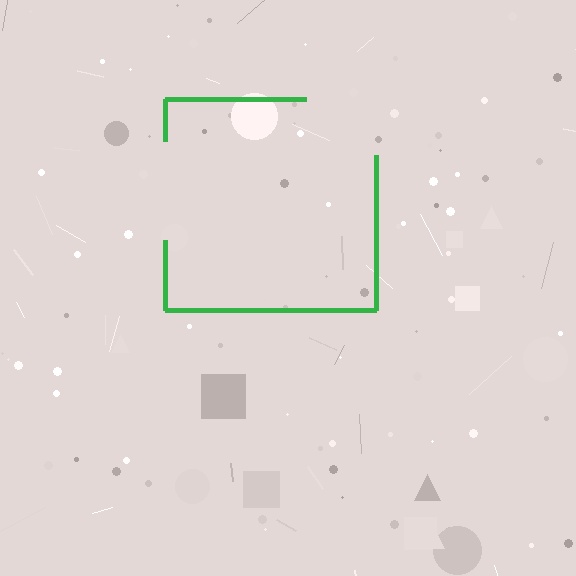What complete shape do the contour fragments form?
The contour fragments form a square.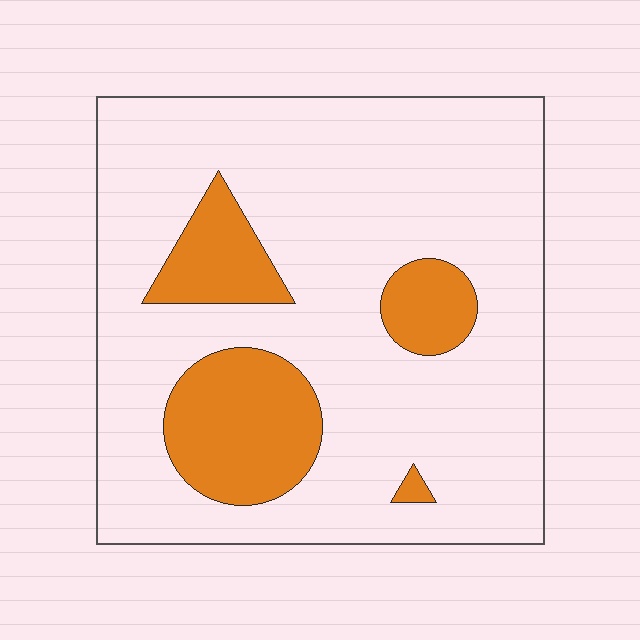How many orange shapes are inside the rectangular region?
4.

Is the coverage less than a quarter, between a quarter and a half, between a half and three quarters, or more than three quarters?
Less than a quarter.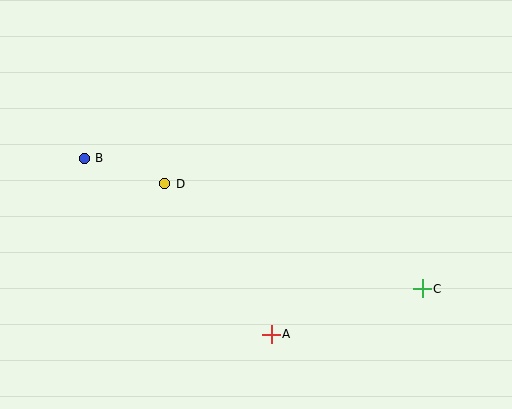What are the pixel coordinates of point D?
Point D is at (165, 184).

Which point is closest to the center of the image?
Point D at (165, 184) is closest to the center.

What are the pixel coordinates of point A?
Point A is at (271, 334).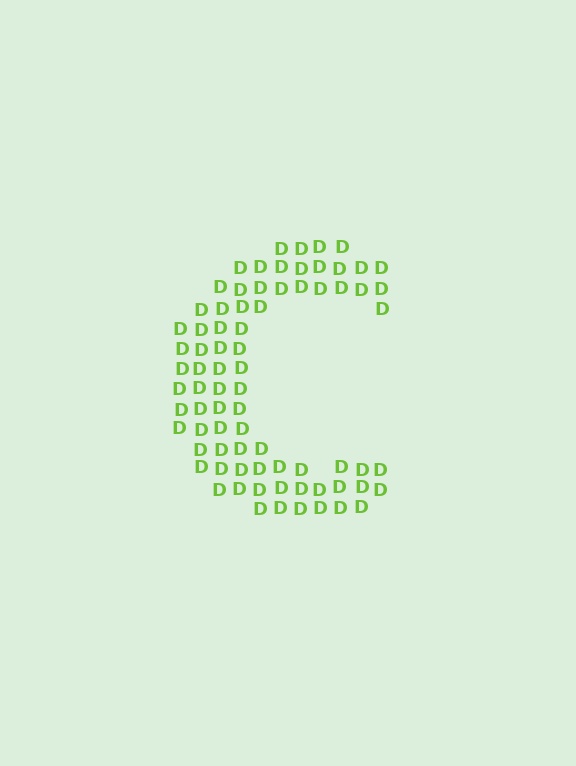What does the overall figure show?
The overall figure shows the letter C.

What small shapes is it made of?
It is made of small letter D's.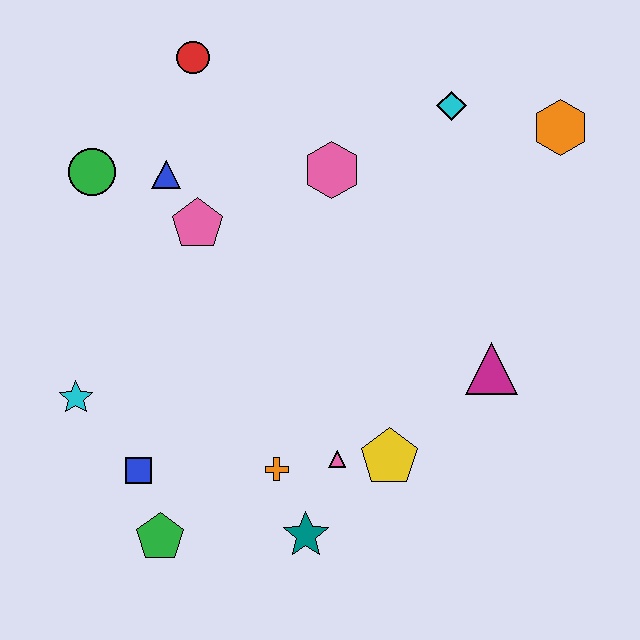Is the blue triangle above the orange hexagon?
No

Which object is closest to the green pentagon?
The blue square is closest to the green pentagon.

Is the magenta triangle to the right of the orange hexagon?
No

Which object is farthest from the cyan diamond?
The green pentagon is farthest from the cyan diamond.